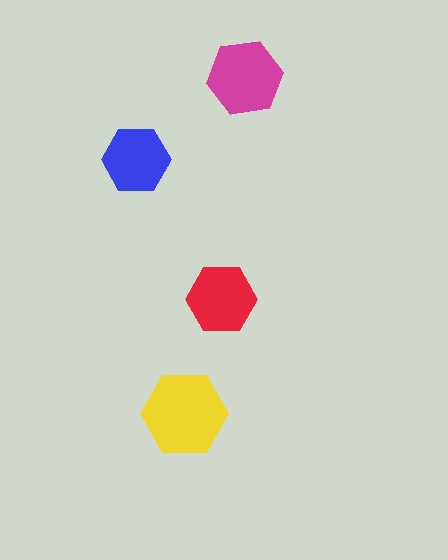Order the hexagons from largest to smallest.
the yellow one, the magenta one, the red one, the blue one.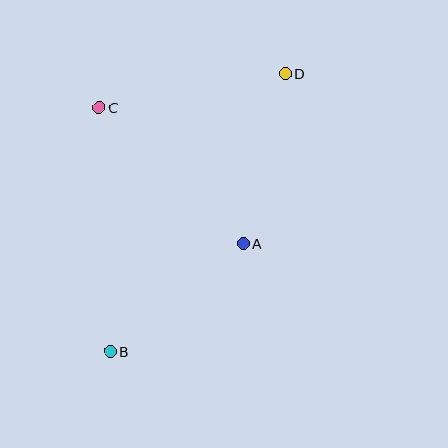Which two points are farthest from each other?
Points B and D are farthest from each other.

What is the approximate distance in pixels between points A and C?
The distance between A and C is approximately 198 pixels.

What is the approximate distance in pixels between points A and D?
The distance between A and D is approximately 175 pixels.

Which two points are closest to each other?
Points A and B are closest to each other.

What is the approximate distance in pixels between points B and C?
The distance between B and C is approximately 244 pixels.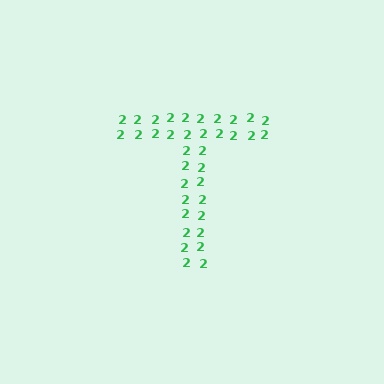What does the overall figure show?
The overall figure shows the letter T.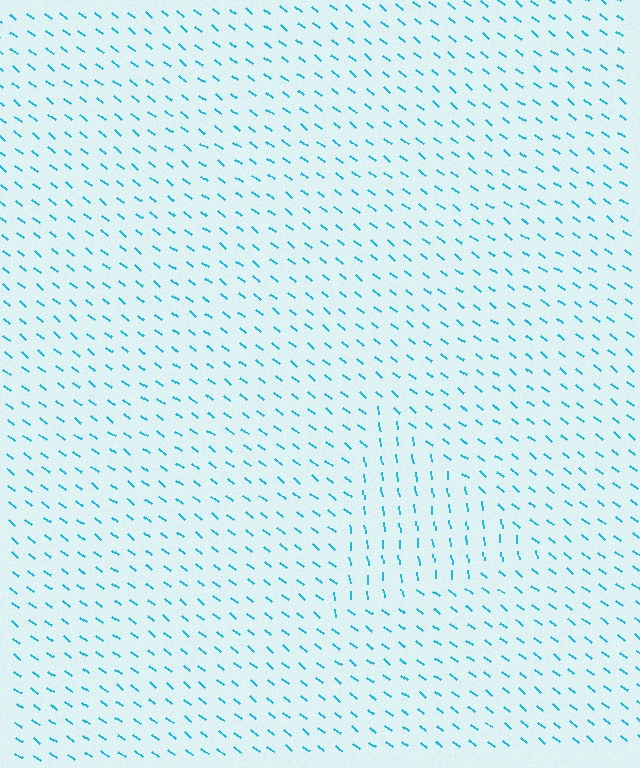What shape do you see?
I see a triangle.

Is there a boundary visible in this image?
Yes, there is a texture boundary formed by a change in line orientation.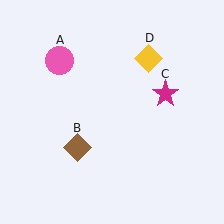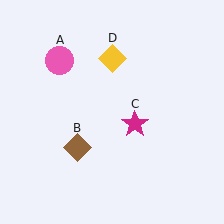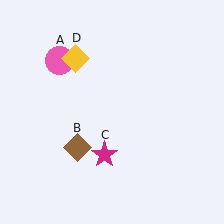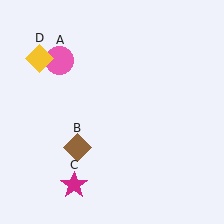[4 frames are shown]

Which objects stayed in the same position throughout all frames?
Pink circle (object A) and brown diamond (object B) remained stationary.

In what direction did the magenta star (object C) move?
The magenta star (object C) moved down and to the left.